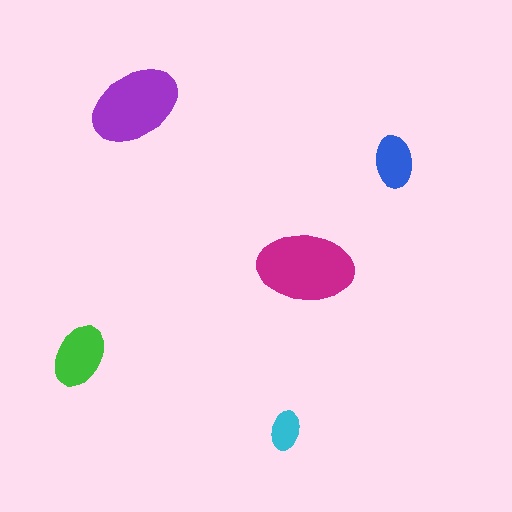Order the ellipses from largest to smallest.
the magenta one, the purple one, the green one, the blue one, the cyan one.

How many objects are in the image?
There are 5 objects in the image.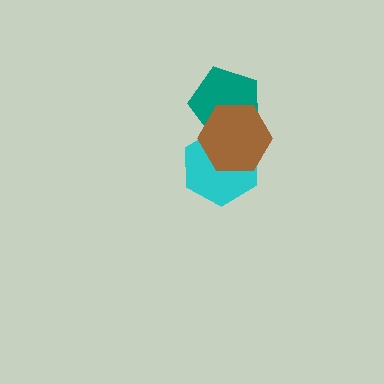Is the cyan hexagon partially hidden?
Yes, it is partially covered by another shape.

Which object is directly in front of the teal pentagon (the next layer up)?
The cyan hexagon is directly in front of the teal pentagon.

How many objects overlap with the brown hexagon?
2 objects overlap with the brown hexagon.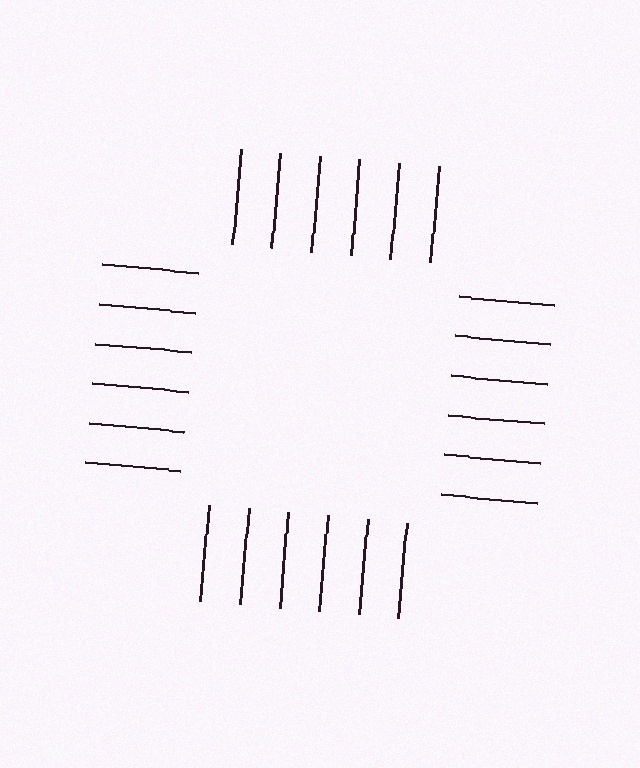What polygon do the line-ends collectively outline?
An illusory square — the line segments terminate on its edges but no continuous stroke is drawn.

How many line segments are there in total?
24 — 6 along each of the 4 edges.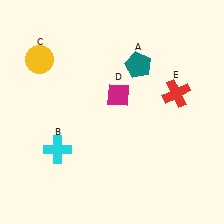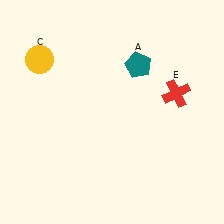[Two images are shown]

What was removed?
The cyan cross (B), the magenta diamond (D) were removed in Image 2.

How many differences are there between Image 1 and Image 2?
There are 2 differences between the two images.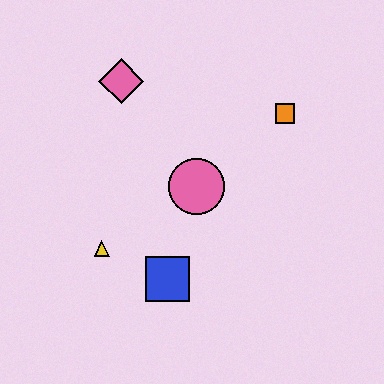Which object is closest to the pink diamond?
The pink circle is closest to the pink diamond.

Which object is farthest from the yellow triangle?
The orange square is farthest from the yellow triangle.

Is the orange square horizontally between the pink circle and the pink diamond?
No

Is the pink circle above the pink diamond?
No